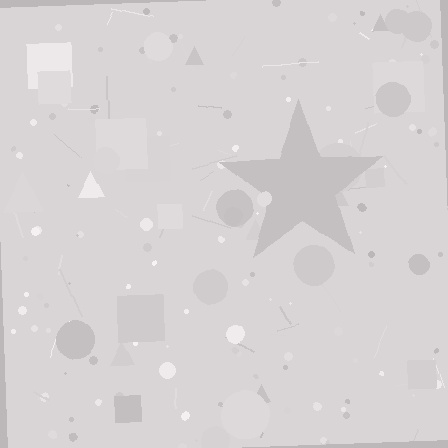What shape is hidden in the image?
A star is hidden in the image.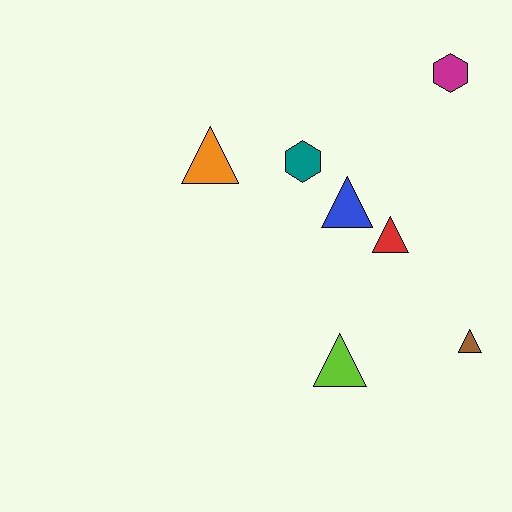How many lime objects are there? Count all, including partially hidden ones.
There is 1 lime object.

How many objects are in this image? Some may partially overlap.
There are 7 objects.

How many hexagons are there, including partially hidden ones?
There are 2 hexagons.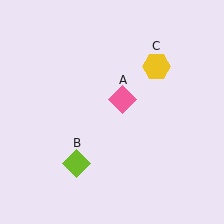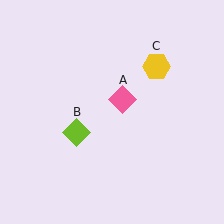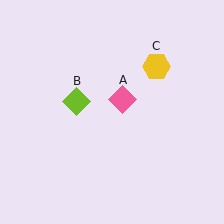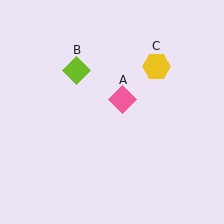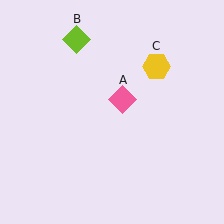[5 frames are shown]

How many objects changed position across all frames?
1 object changed position: lime diamond (object B).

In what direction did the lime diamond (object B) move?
The lime diamond (object B) moved up.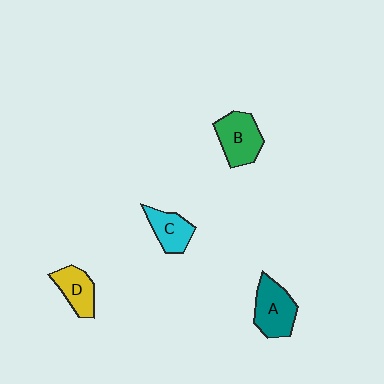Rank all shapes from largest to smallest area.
From largest to smallest: A (teal), B (green), D (yellow), C (cyan).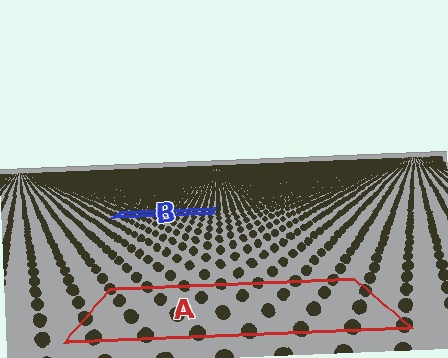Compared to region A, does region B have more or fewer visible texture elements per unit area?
Region B has more texture elements per unit area — they are packed more densely because it is farther away.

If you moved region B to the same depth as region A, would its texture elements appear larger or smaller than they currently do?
They would appear larger. At a closer depth, the same texture elements are projected at a bigger on-screen size.